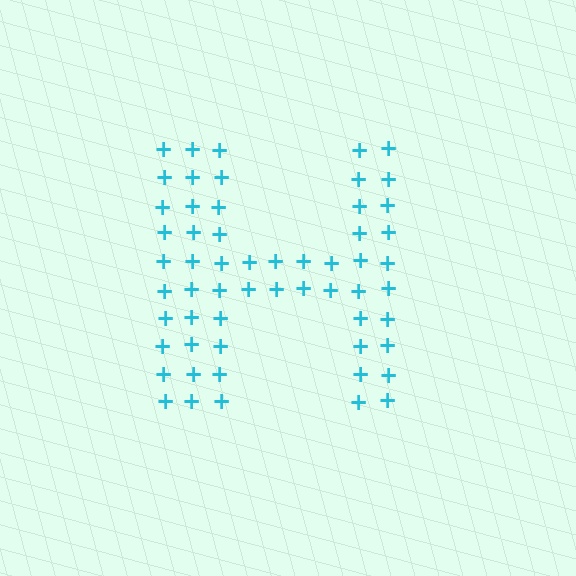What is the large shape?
The large shape is the letter H.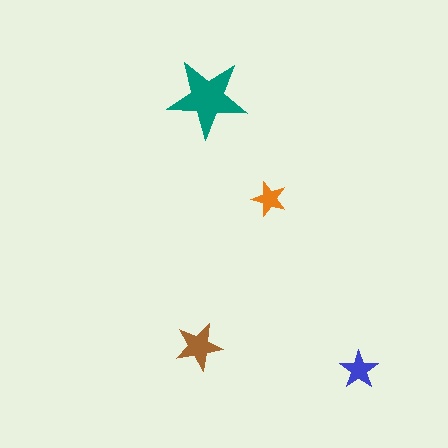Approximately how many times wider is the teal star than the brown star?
About 1.5 times wider.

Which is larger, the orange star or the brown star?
The brown one.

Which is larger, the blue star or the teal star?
The teal one.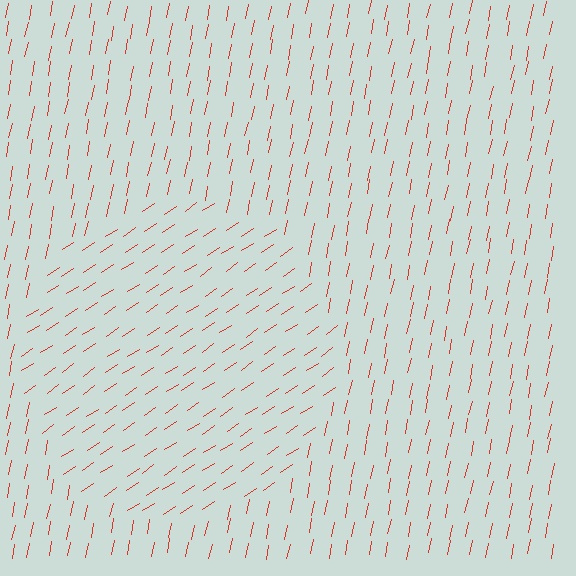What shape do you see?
I see a circle.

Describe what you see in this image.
The image is filled with small red line segments. A circle region in the image has lines oriented differently from the surrounding lines, creating a visible texture boundary.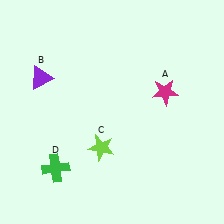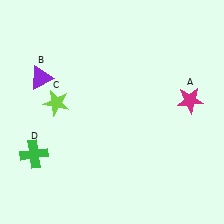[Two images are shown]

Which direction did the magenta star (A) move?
The magenta star (A) moved right.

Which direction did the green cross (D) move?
The green cross (D) moved left.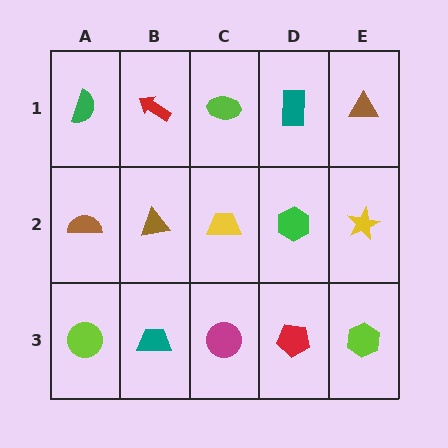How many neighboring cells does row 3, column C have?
3.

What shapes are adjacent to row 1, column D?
A green hexagon (row 2, column D), a lime ellipse (row 1, column C), a brown triangle (row 1, column E).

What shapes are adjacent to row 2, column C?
A lime ellipse (row 1, column C), a magenta circle (row 3, column C), a brown triangle (row 2, column B), a green hexagon (row 2, column D).